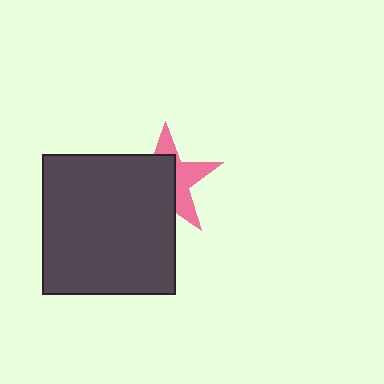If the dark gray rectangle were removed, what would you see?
You would see the complete pink star.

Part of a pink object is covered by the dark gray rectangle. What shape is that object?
It is a star.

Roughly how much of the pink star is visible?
A small part of it is visible (roughly 43%).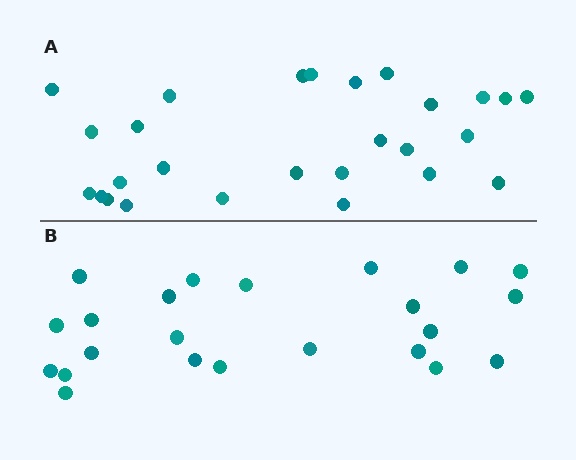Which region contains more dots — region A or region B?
Region A (the top region) has more dots.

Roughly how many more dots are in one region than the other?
Region A has about 4 more dots than region B.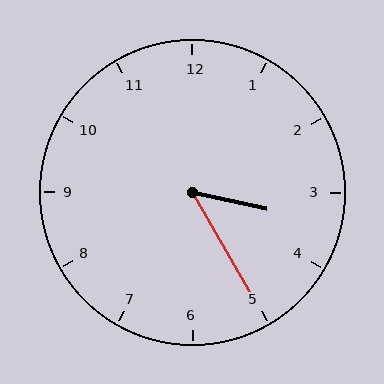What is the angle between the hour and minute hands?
Approximately 48 degrees.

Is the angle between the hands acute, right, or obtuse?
It is acute.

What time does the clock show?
3:25.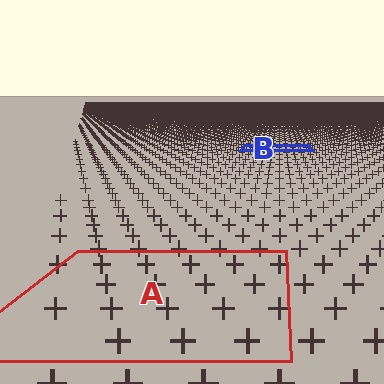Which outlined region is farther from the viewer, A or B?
Region B is farther from the viewer — the texture elements inside it appear smaller and more densely packed.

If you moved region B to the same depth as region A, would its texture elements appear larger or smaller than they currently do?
They would appear larger. At a closer depth, the same texture elements are projected at a bigger on-screen size.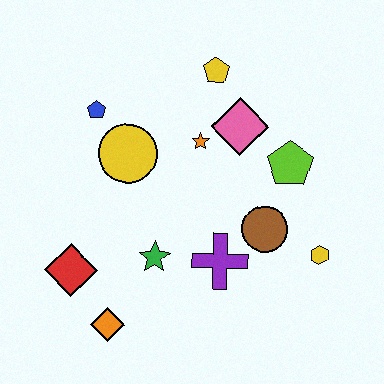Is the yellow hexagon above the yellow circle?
No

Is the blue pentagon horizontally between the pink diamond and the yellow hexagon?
No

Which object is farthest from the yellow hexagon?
The blue pentagon is farthest from the yellow hexagon.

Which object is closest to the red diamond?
The orange diamond is closest to the red diamond.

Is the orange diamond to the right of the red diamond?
Yes